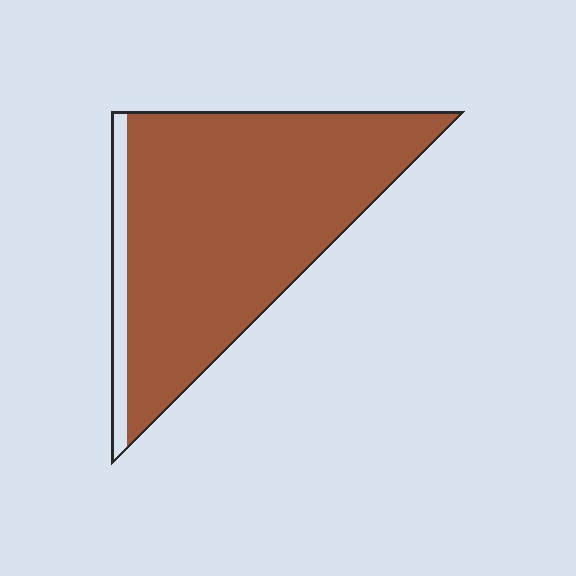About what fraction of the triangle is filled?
About nine tenths (9/10).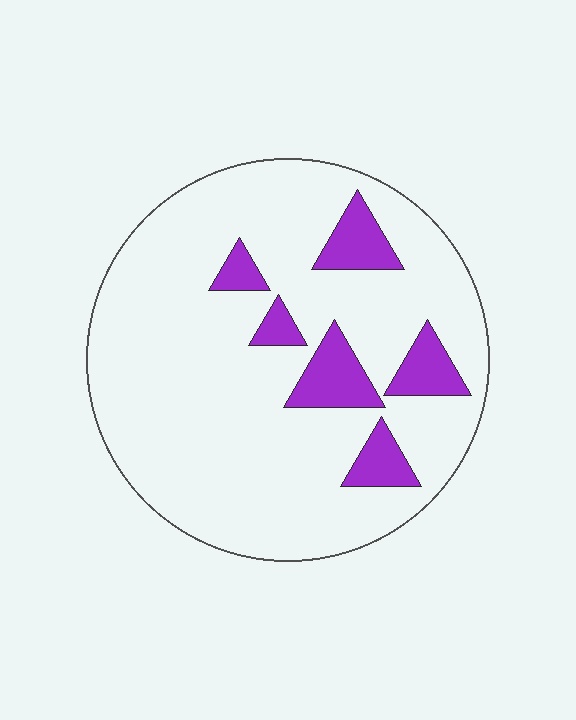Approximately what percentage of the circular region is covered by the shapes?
Approximately 15%.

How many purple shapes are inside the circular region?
6.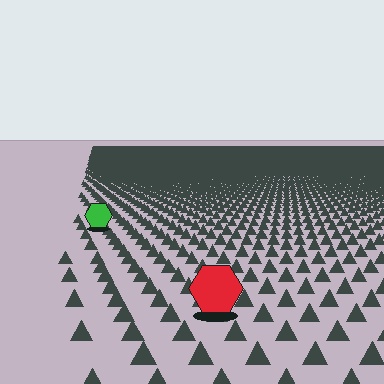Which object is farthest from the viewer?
The green hexagon is farthest from the viewer. It appears smaller and the ground texture around it is denser.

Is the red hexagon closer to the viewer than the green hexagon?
Yes. The red hexagon is closer — you can tell from the texture gradient: the ground texture is coarser near it.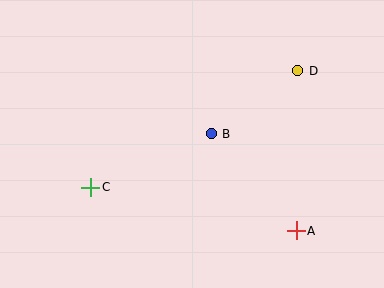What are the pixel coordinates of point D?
Point D is at (298, 71).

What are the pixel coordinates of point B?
Point B is at (211, 134).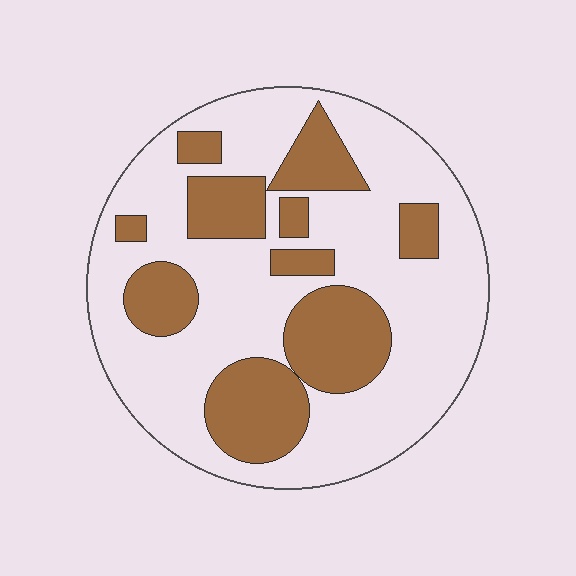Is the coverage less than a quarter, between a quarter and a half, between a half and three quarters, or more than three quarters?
Between a quarter and a half.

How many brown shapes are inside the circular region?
10.